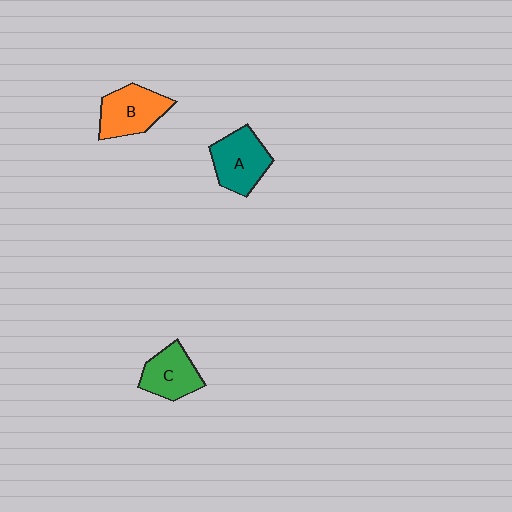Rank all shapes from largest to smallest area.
From largest to smallest: A (teal), B (orange), C (green).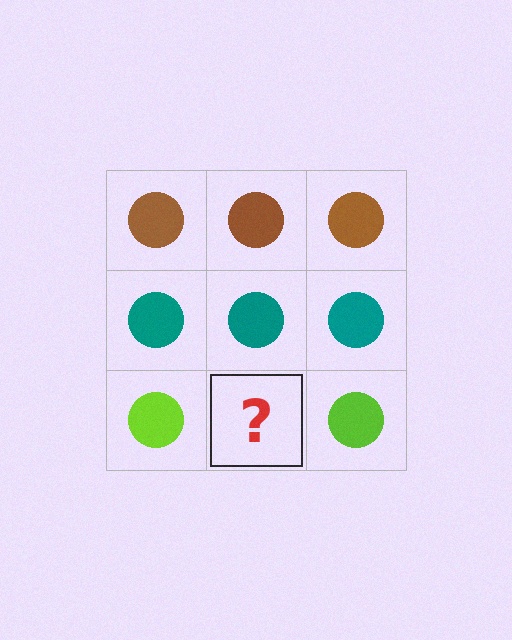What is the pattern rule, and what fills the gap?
The rule is that each row has a consistent color. The gap should be filled with a lime circle.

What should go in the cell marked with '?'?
The missing cell should contain a lime circle.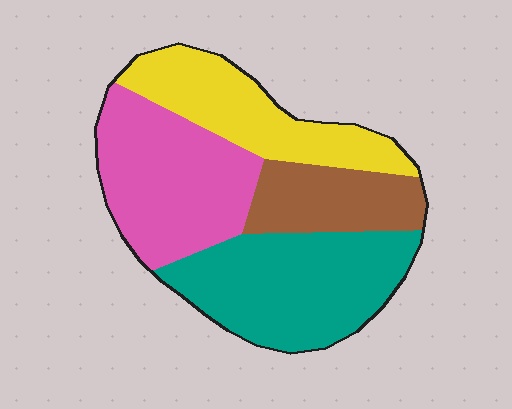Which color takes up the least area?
Brown, at roughly 15%.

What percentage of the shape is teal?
Teal takes up about one third (1/3) of the shape.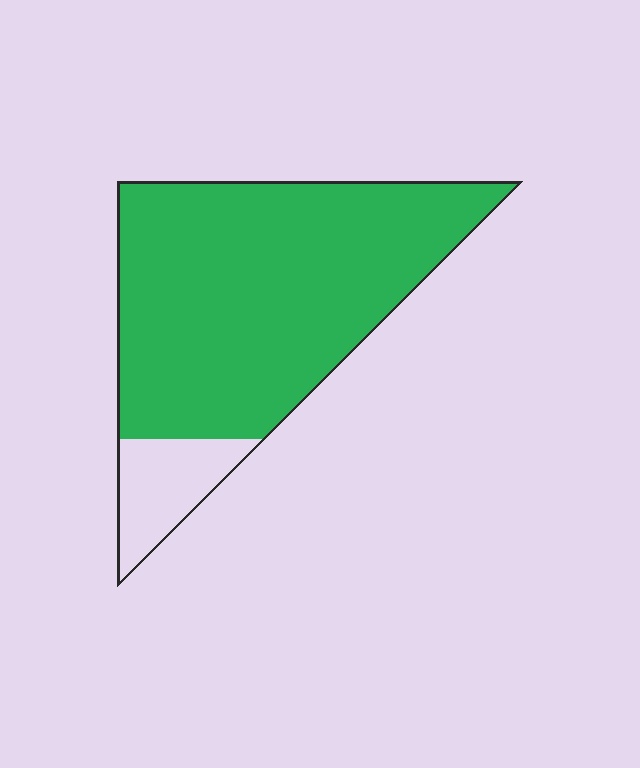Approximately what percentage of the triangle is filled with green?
Approximately 85%.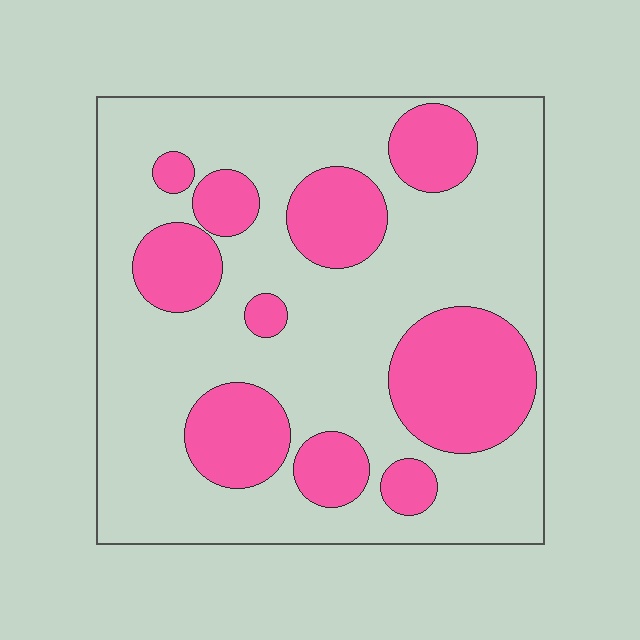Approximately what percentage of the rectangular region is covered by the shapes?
Approximately 30%.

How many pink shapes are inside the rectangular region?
10.